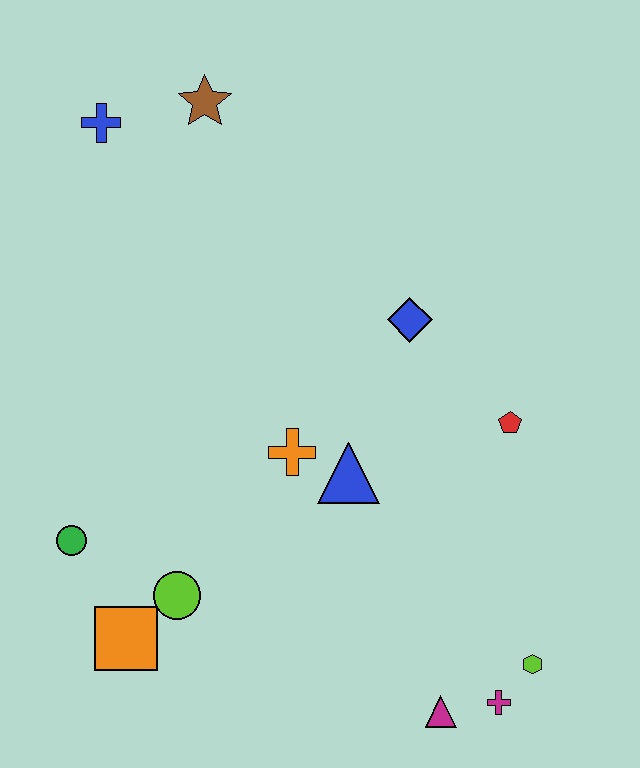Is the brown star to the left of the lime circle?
No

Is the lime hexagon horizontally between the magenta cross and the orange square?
No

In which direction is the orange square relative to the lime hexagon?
The orange square is to the left of the lime hexagon.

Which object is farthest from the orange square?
The brown star is farthest from the orange square.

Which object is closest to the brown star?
The blue cross is closest to the brown star.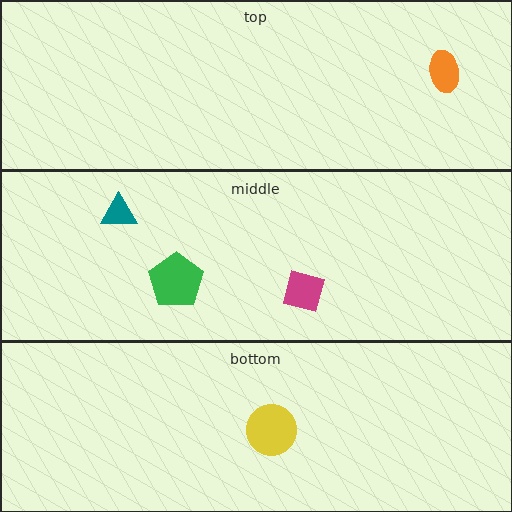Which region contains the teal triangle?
The middle region.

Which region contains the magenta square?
The middle region.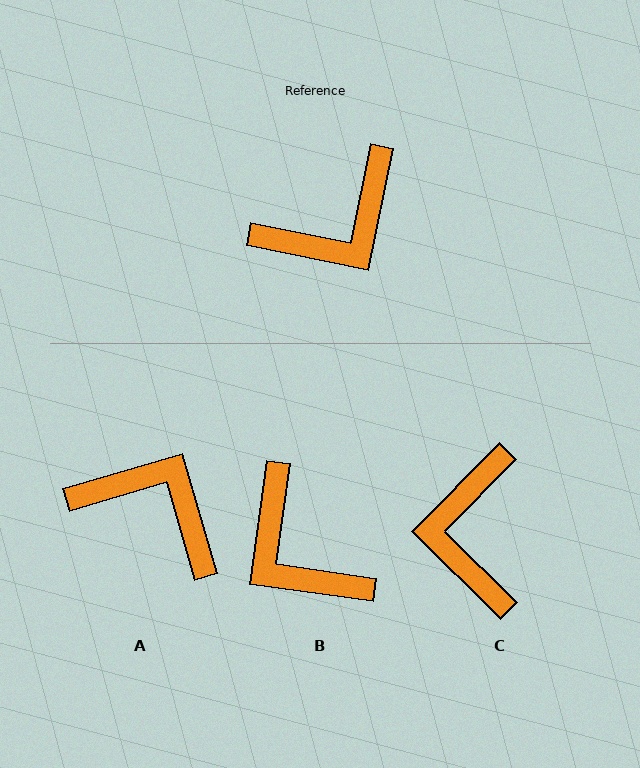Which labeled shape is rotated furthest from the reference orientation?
C, about 123 degrees away.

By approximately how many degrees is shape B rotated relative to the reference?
Approximately 86 degrees clockwise.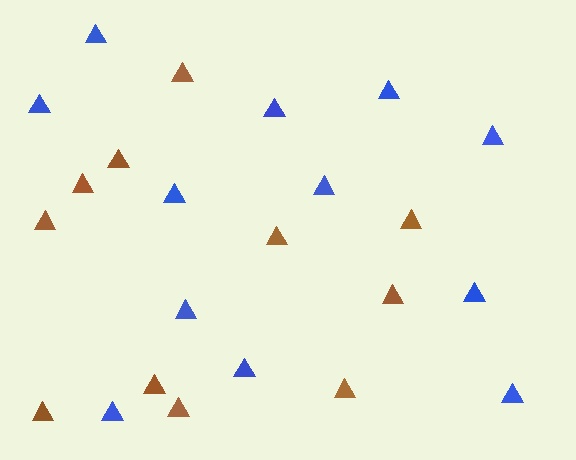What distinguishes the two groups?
There are 2 groups: one group of brown triangles (11) and one group of blue triangles (12).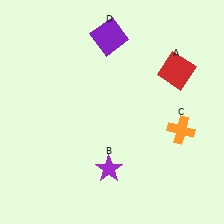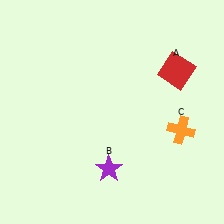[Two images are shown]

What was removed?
The purple square (D) was removed in Image 2.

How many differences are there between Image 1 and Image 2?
There is 1 difference between the two images.